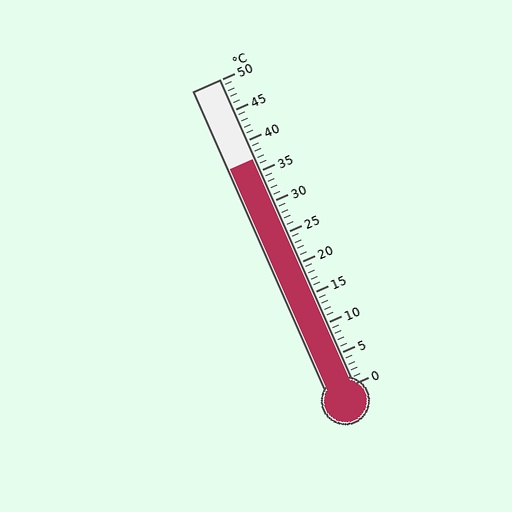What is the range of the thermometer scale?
The thermometer scale ranges from 0°C to 50°C.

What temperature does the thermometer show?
The thermometer shows approximately 37°C.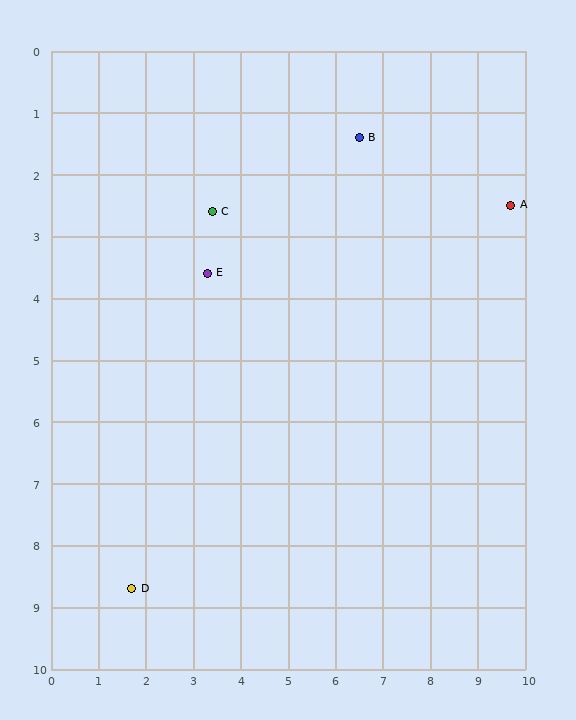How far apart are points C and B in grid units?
Points C and B are about 3.3 grid units apart.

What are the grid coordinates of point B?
Point B is at approximately (6.5, 1.4).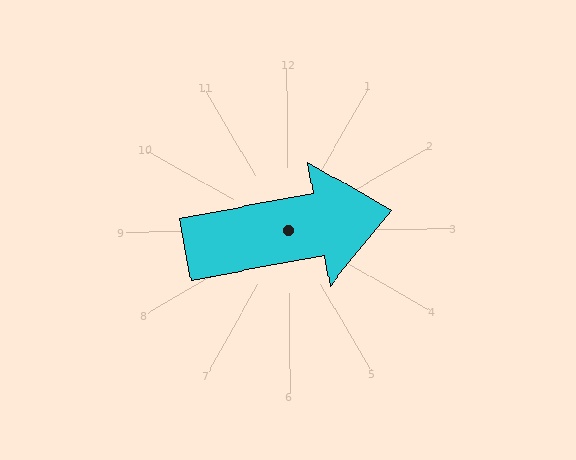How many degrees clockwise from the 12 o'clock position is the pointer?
Approximately 80 degrees.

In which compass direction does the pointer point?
East.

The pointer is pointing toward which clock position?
Roughly 3 o'clock.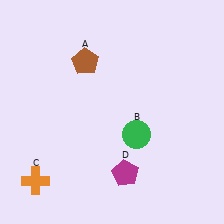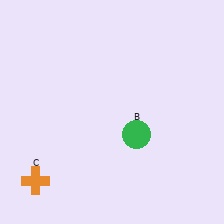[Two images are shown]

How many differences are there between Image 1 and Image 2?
There are 2 differences between the two images.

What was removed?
The magenta pentagon (D), the brown pentagon (A) were removed in Image 2.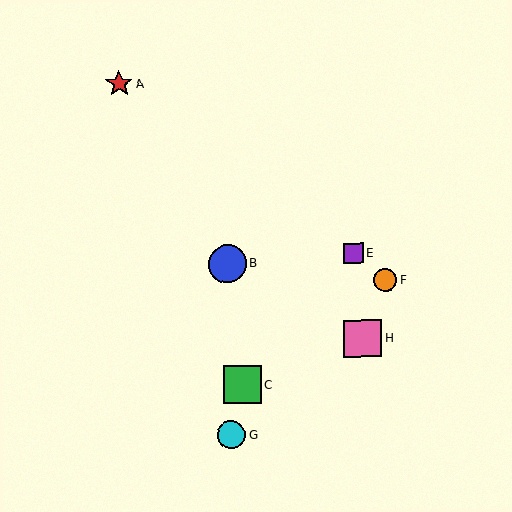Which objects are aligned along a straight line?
Objects B, D, H are aligned along a straight line.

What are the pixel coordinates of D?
Object D is at (358, 336).